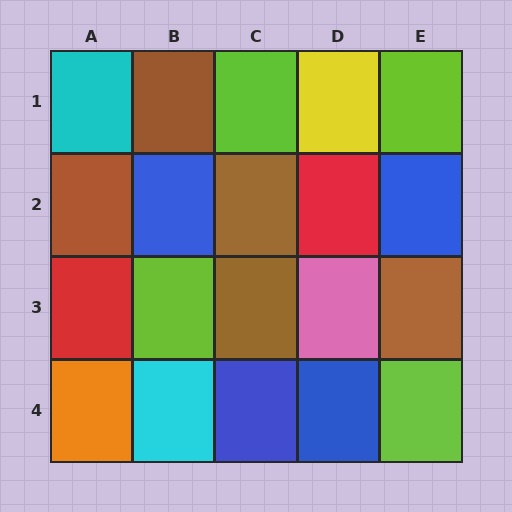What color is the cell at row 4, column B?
Cyan.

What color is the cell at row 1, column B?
Brown.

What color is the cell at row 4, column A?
Orange.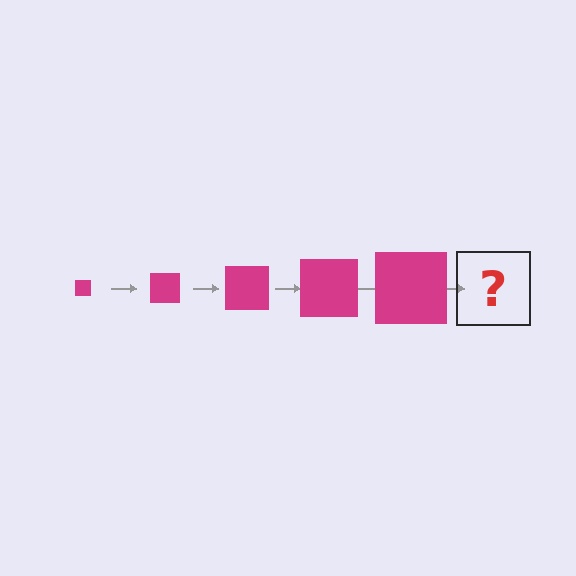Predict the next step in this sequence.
The next step is a magenta square, larger than the previous one.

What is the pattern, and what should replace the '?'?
The pattern is that the square gets progressively larger each step. The '?' should be a magenta square, larger than the previous one.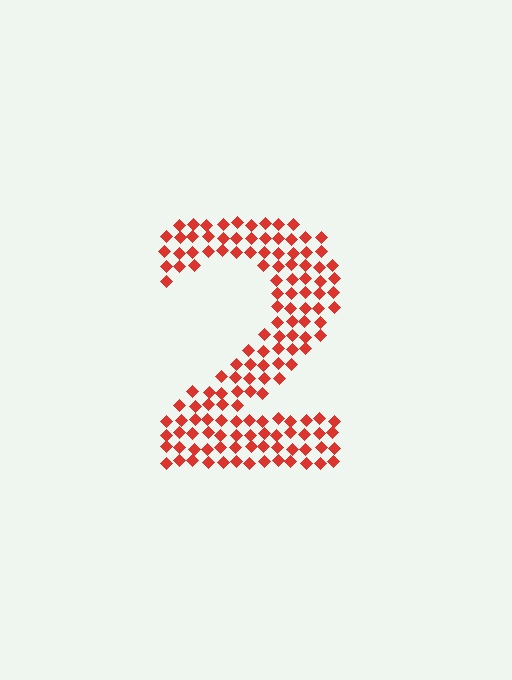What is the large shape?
The large shape is the digit 2.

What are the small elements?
The small elements are diamonds.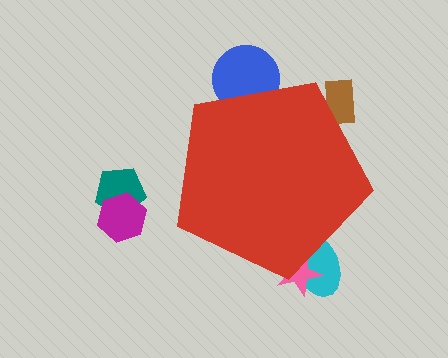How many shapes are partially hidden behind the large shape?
4 shapes are partially hidden.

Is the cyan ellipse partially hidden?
Yes, the cyan ellipse is partially hidden behind the red pentagon.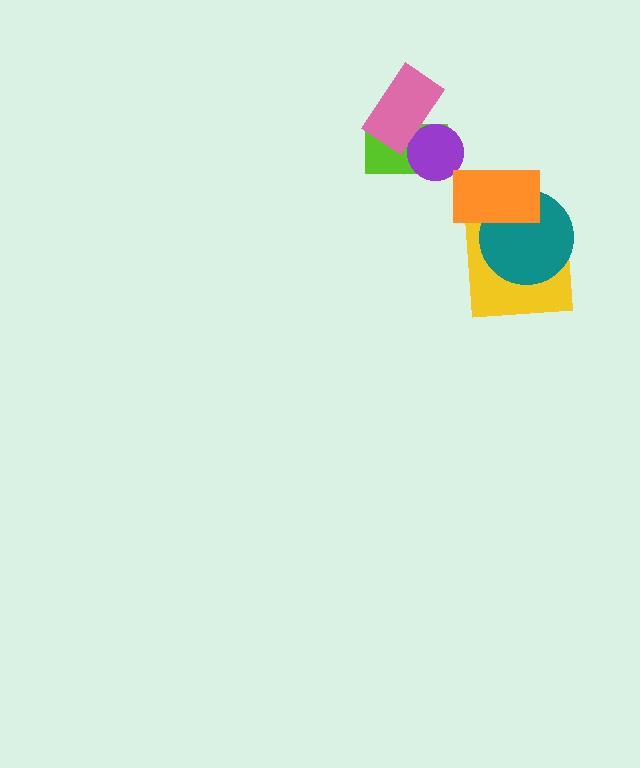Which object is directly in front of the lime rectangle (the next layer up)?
The purple circle is directly in front of the lime rectangle.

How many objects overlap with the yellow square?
2 objects overlap with the yellow square.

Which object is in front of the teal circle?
The orange rectangle is in front of the teal circle.